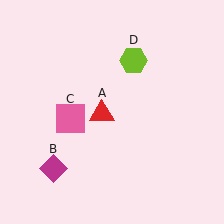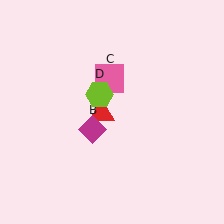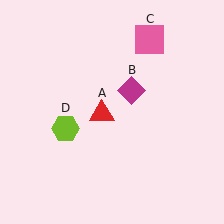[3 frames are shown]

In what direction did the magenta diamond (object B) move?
The magenta diamond (object B) moved up and to the right.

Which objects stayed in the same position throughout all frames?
Red triangle (object A) remained stationary.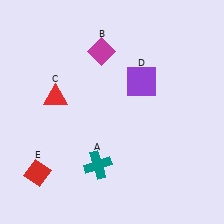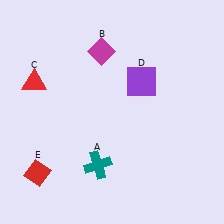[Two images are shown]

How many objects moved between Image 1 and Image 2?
1 object moved between the two images.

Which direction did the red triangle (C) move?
The red triangle (C) moved left.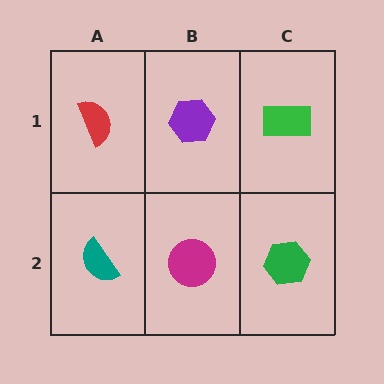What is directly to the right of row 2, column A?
A magenta circle.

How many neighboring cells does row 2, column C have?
2.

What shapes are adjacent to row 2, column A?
A red semicircle (row 1, column A), a magenta circle (row 2, column B).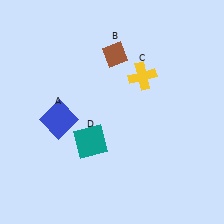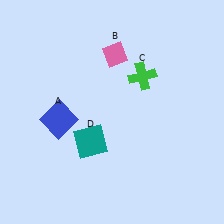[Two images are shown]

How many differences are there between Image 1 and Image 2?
There are 2 differences between the two images.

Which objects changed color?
B changed from brown to pink. C changed from yellow to green.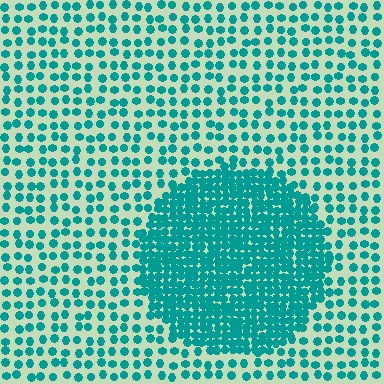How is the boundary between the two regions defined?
The boundary is defined by a change in element density (approximately 2.6x ratio). All elements are the same color, size, and shape.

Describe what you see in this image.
The image contains small teal elements arranged at two different densities. A circle-shaped region is visible where the elements are more densely packed than the surrounding area.